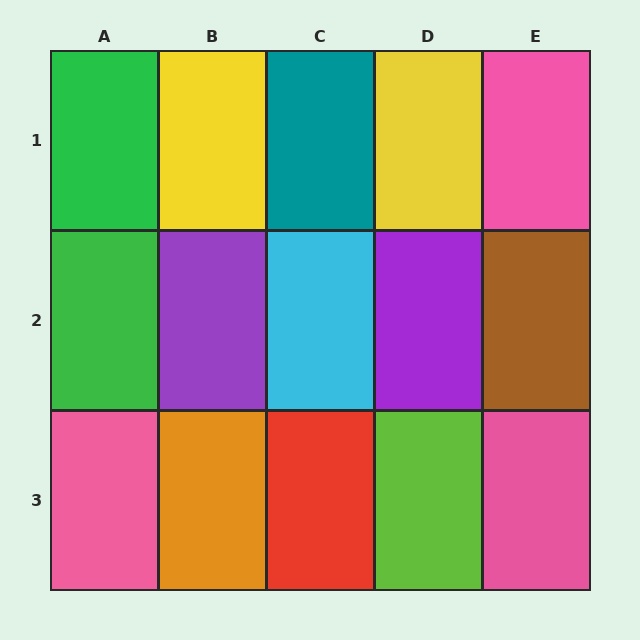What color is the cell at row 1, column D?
Yellow.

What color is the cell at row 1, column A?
Green.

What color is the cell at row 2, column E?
Brown.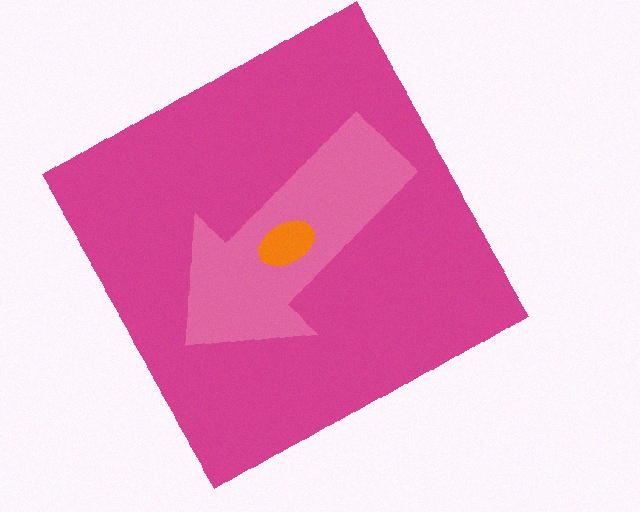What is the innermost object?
The orange ellipse.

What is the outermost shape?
The magenta diamond.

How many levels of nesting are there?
3.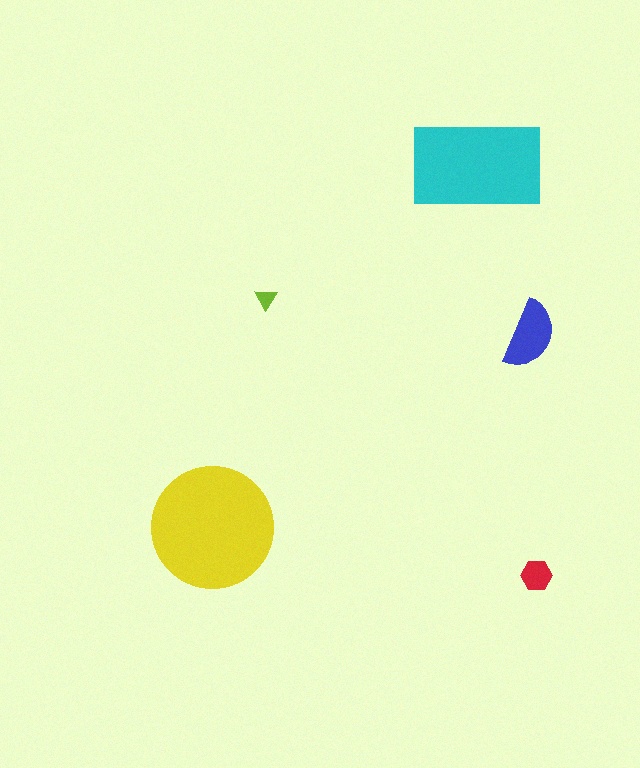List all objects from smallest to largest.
The lime triangle, the red hexagon, the blue semicircle, the cyan rectangle, the yellow circle.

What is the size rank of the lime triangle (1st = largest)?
5th.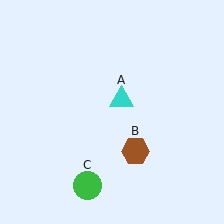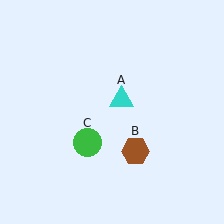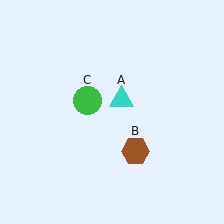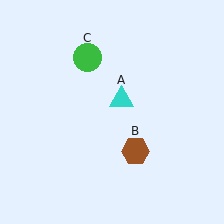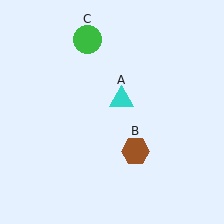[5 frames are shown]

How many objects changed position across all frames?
1 object changed position: green circle (object C).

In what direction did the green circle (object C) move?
The green circle (object C) moved up.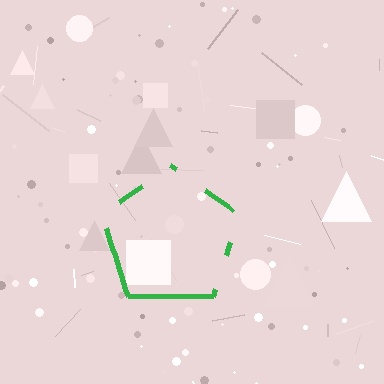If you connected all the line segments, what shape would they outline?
They would outline a pentagon.